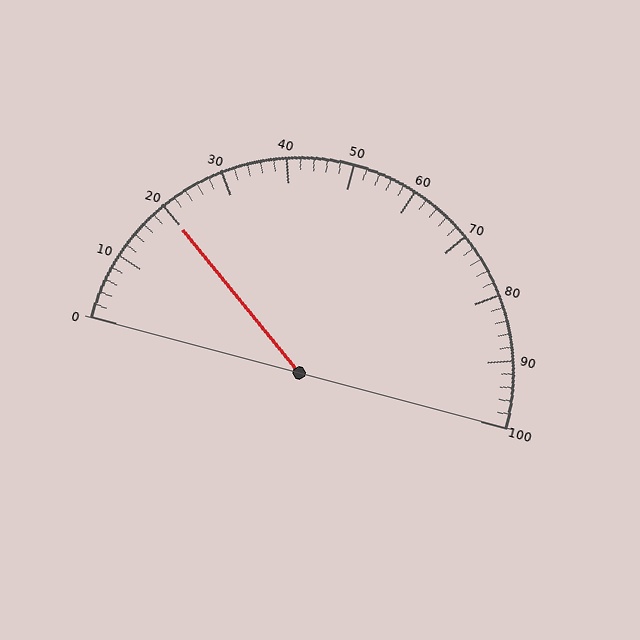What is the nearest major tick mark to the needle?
The nearest major tick mark is 20.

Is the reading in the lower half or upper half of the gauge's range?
The reading is in the lower half of the range (0 to 100).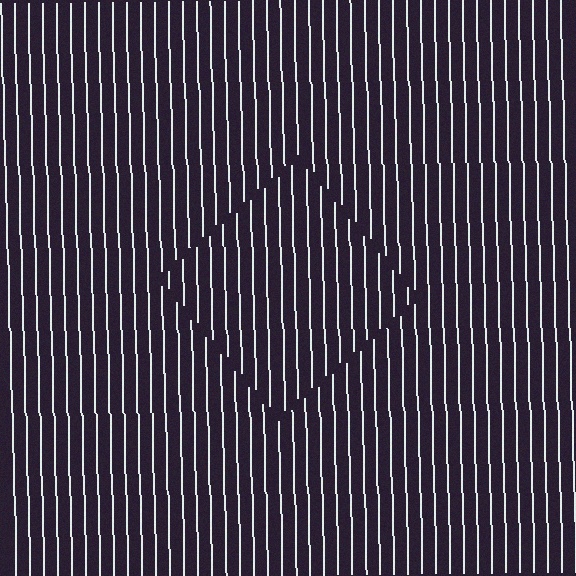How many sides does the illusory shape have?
4 sides — the line-ends trace a square.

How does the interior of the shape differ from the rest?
The interior of the shape contains the same grating, shifted by half a period — the contour is defined by the phase discontinuity where line-ends from the inner and outer gratings abut.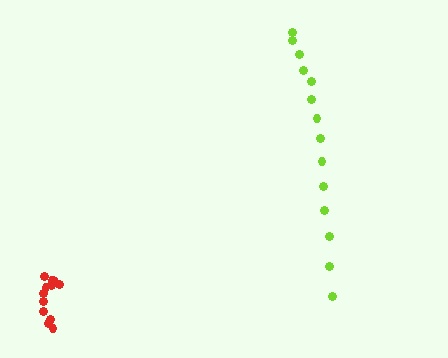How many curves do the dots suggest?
There are 2 distinct paths.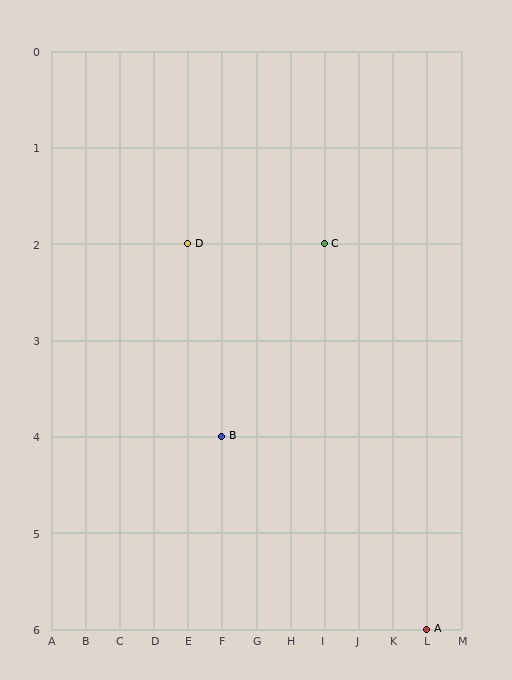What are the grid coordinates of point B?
Point B is at grid coordinates (F, 4).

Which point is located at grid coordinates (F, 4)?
Point B is at (F, 4).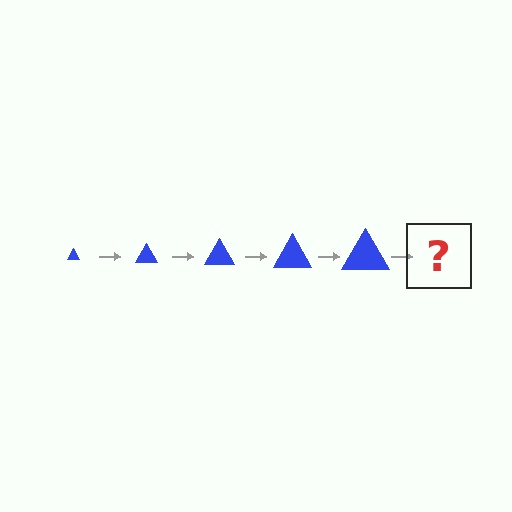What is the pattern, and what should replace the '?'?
The pattern is that the triangle gets progressively larger each step. The '?' should be a blue triangle, larger than the previous one.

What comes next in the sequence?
The next element should be a blue triangle, larger than the previous one.